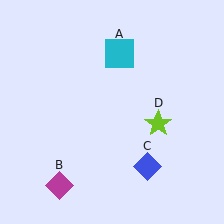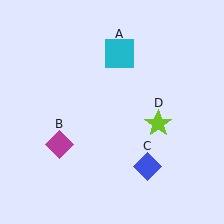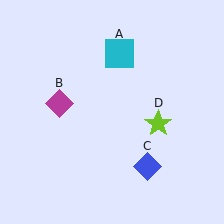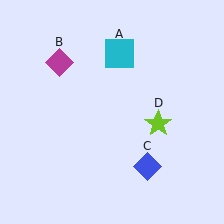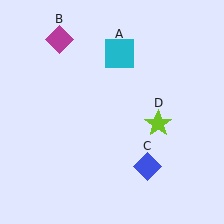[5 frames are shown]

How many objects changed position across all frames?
1 object changed position: magenta diamond (object B).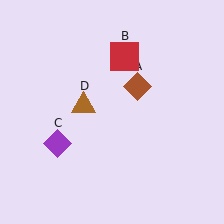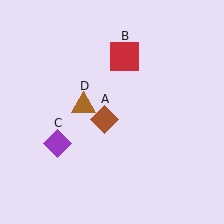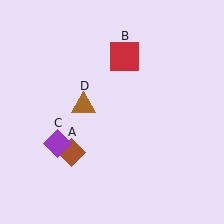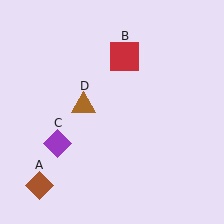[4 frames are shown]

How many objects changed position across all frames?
1 object changed position: brown diamond (object A).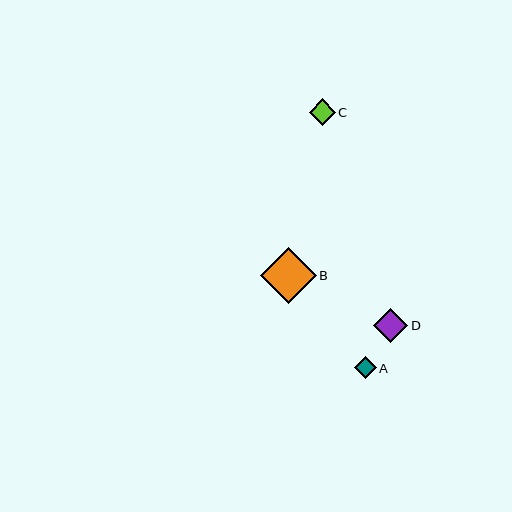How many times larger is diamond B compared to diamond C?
Diamond B is approximately 2.1 times the size of diamond C.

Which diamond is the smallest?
Diamond A is the smallest with a size of approximately 22 pixels.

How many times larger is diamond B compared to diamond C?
Diamond B is approximately 2.1 times the size of diamond C.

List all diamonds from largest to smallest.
From largest to smallest: B, D, C, A.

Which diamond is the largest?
Diamond B is the largest with a size of approximately 56 pixels.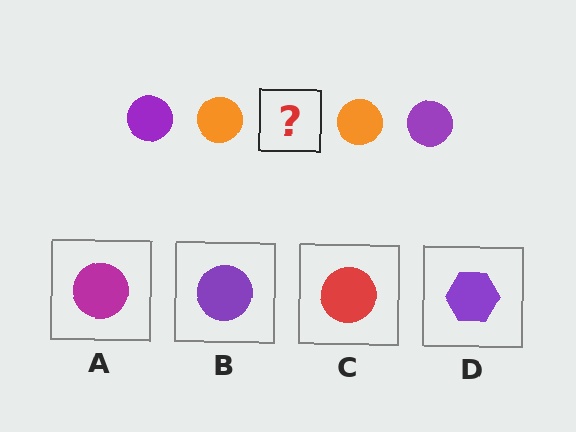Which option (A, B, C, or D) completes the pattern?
B.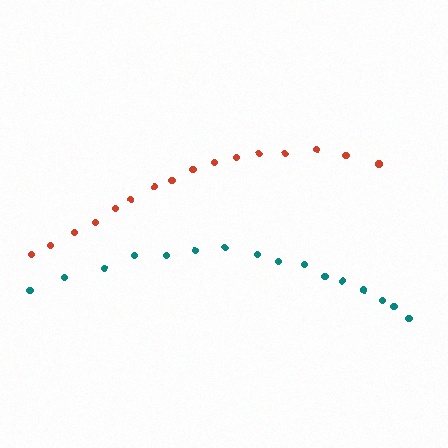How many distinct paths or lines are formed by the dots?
There are 2 distinct paths.